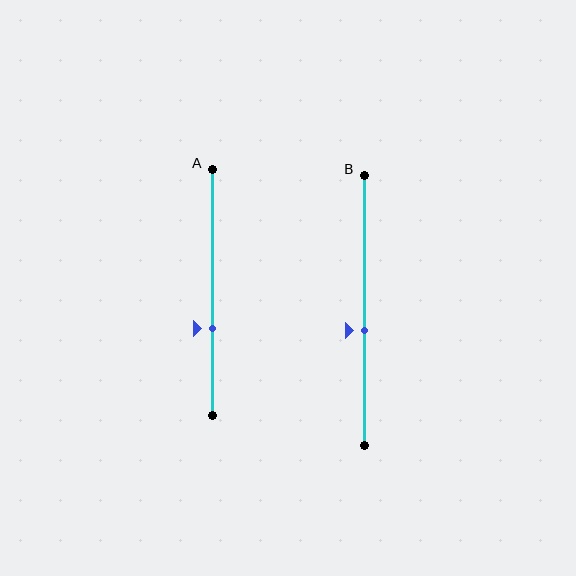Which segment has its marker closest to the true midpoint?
Segment B has its marker closest to the true midpoint.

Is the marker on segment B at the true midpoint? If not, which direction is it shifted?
No, the marker on segment B is shifted downward by about 7% of the segment length.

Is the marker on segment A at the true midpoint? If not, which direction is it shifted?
No, the marker on segment A is shifted downward by about 14% of the segment length.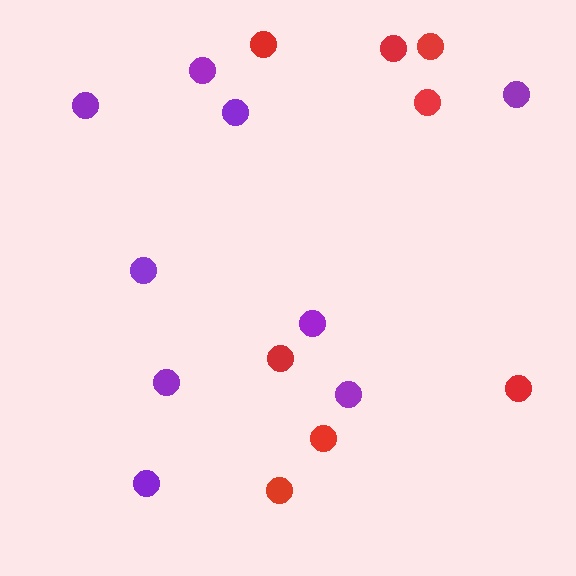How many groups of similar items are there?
There are 2 groups: one group of red circles (8) and one group of purple circles (9).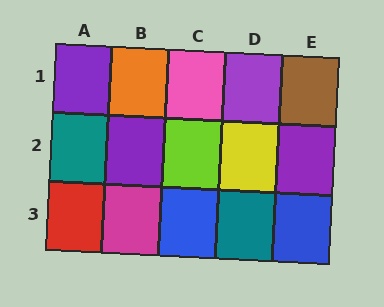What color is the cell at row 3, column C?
Blue.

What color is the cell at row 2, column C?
Lime.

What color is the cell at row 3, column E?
Blue.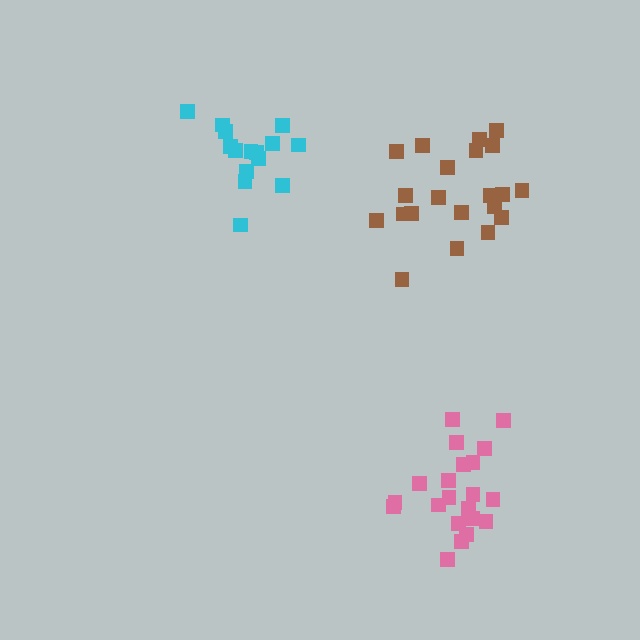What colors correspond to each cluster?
The clusters are colored: brown, cyan, pink.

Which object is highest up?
The cyan cluster is topmost.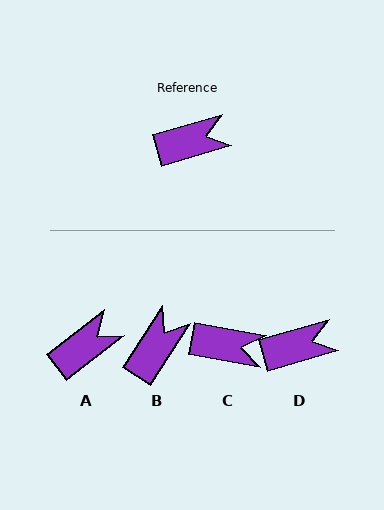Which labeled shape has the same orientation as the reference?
D.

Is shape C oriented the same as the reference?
No, it is off by about 26 degrees.